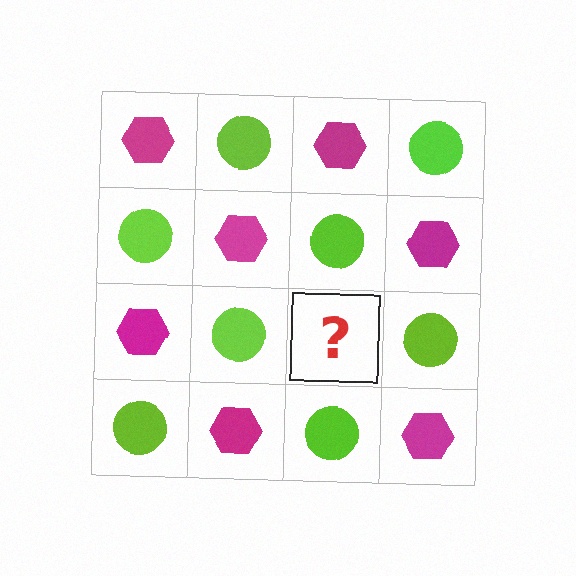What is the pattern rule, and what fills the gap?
The rule is that it alternates magenta hexagon and lime circle in a checkerboard pattern. The gap should be filled with a magenta hexagon.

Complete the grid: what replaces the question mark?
The question mark should be replaced with a magenta hexagon.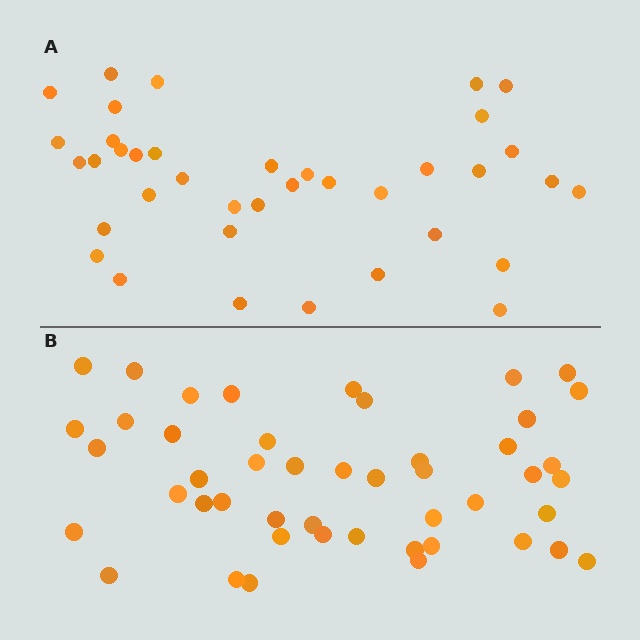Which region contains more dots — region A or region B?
Region B (the bottom region) has more dots.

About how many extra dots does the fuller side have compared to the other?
Region B has roughly 8 or so more dots than region A.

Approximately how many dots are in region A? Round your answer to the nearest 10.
About 40 dots. (The exact count is 38, which rounds to 40.)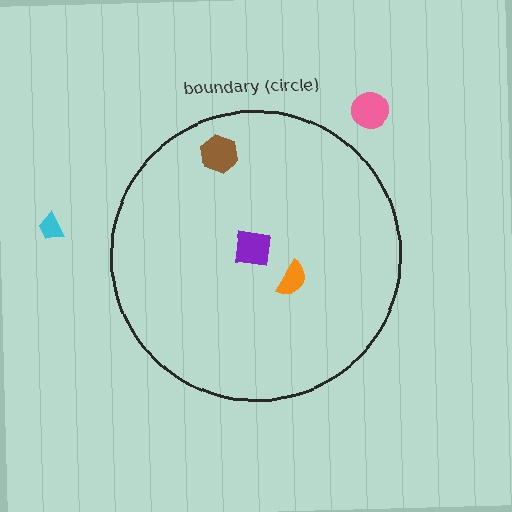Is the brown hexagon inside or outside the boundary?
Inside.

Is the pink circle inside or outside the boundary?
Outside.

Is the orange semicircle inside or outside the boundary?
Inside.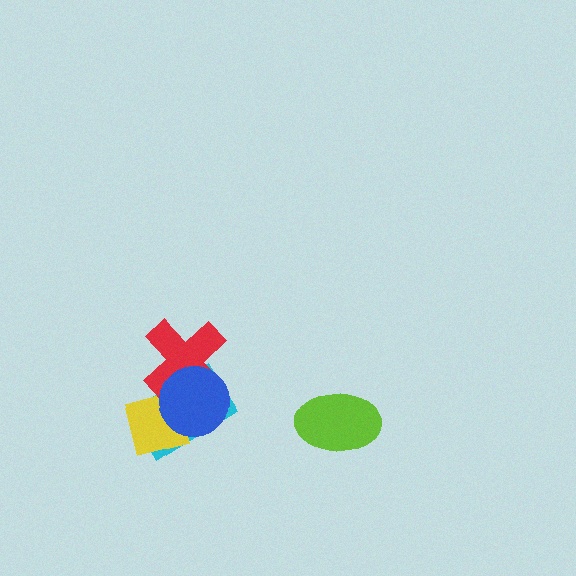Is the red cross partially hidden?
Yes, it is partially covered by another shape.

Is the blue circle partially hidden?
No, no other shape covers it.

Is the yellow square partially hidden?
Yes, it is partially covered by another shape.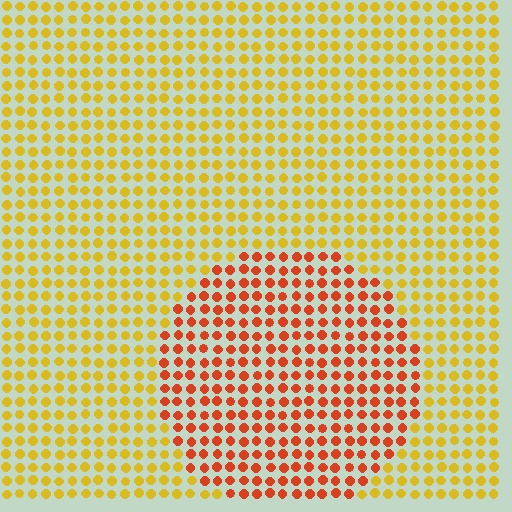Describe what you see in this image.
The image is filled with small yellow elements in a uniform arrangement. A circle-shaped region is visible where the elements are tinted to a slightly different hue, forming a subtle color boundary.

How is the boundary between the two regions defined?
The boundary is defined purely by a slight shift in hue (about 40 degrees). Spacing, size, and orientation are identical on both sides.